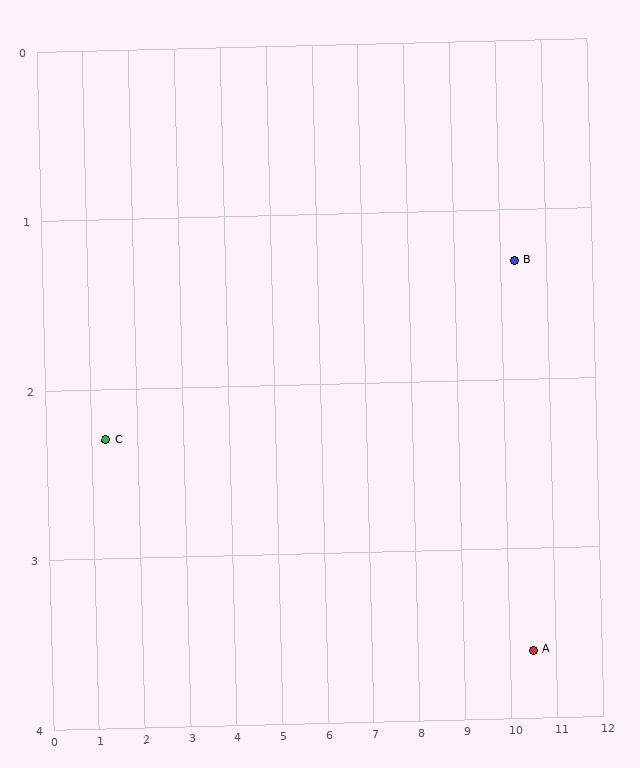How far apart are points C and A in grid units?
Points C and A are about 9.3 grid units apart.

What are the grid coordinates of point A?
Point A is at approximately (10.5, 3.6).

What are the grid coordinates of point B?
Point B is at approximately (10.3, 1.3).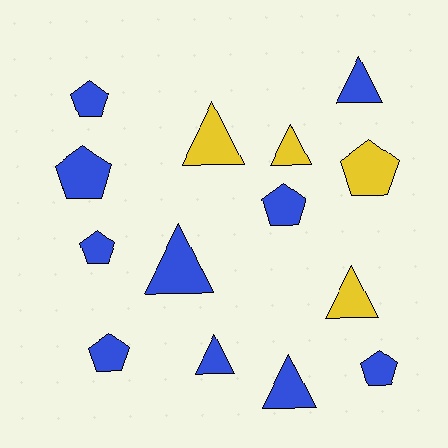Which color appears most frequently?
Blue, with 10 objects.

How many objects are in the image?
There are 14 objects.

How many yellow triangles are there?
There are 3 yellow triangles.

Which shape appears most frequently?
Pentagon, with 7 objects.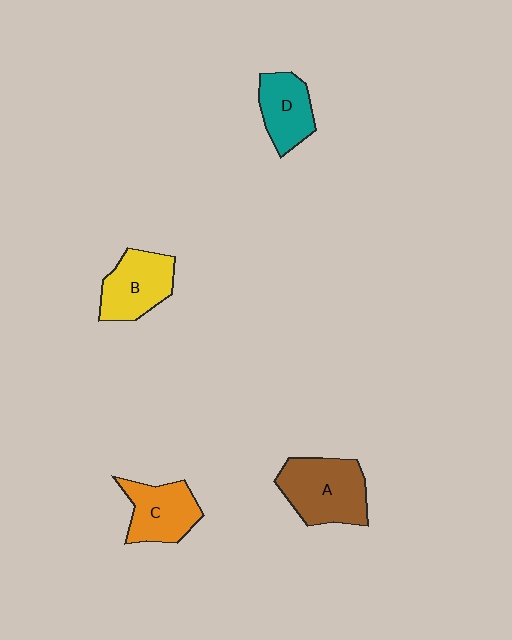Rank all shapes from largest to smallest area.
From largest to smallest: A (brown), B (yellow), C (orange), D (teal).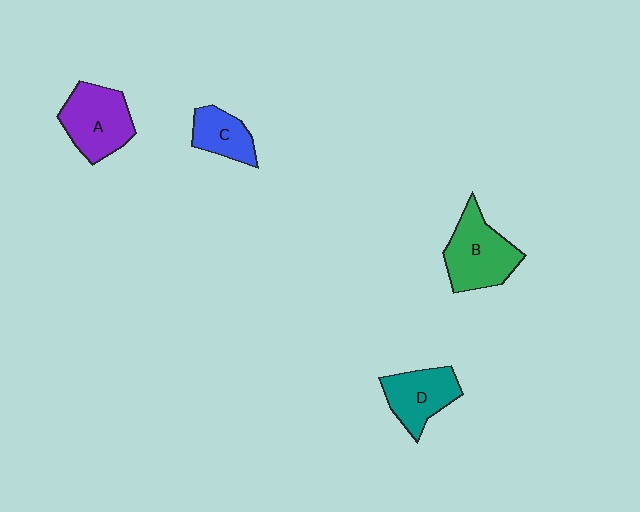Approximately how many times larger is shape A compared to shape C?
Approximately 1.6 times.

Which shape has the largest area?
Shape B (green).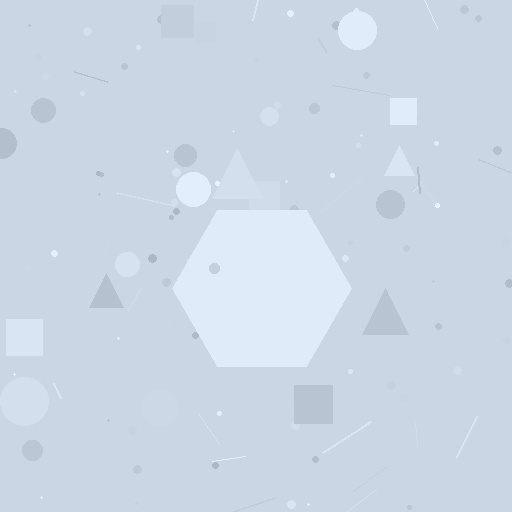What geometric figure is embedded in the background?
A hexagon is embedded in the background.